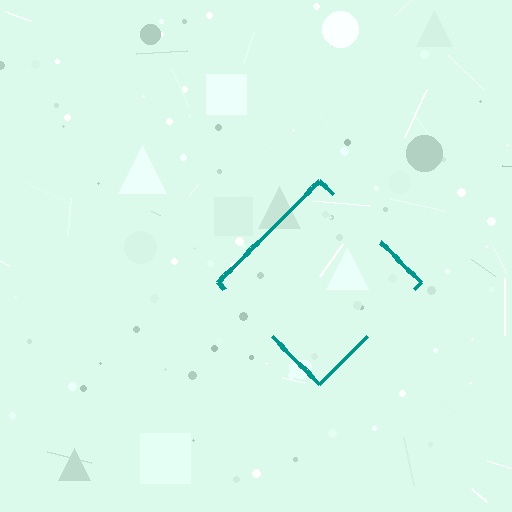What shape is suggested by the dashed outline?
The dashed outline suggests a diamond.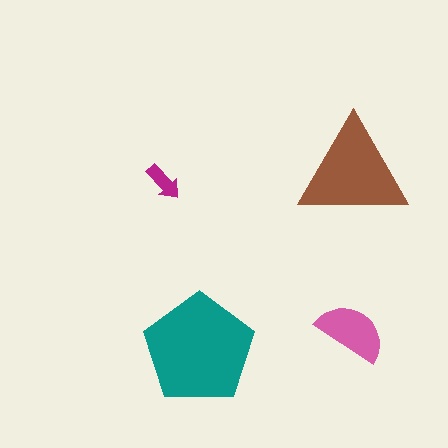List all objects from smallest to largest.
The magenta arrow, the pink semicircle, the brown triangle, the teal pentagon.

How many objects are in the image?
There are 4 objects in the image.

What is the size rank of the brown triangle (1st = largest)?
2nd.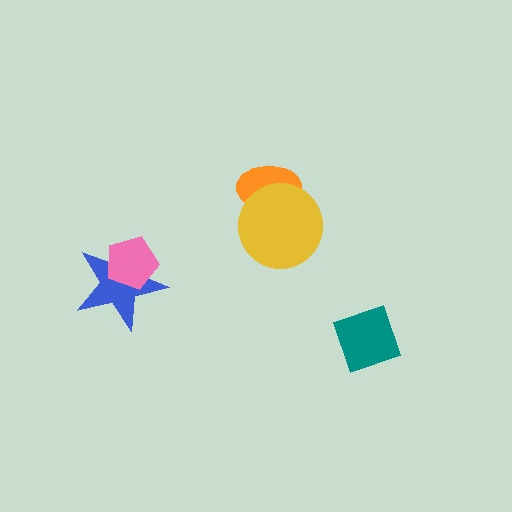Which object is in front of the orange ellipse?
The yellow circle is in front of the orange ellipse.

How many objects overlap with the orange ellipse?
1 object overlaps with the orange ellipse.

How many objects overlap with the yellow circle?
1 object overlaps with the yellow circle.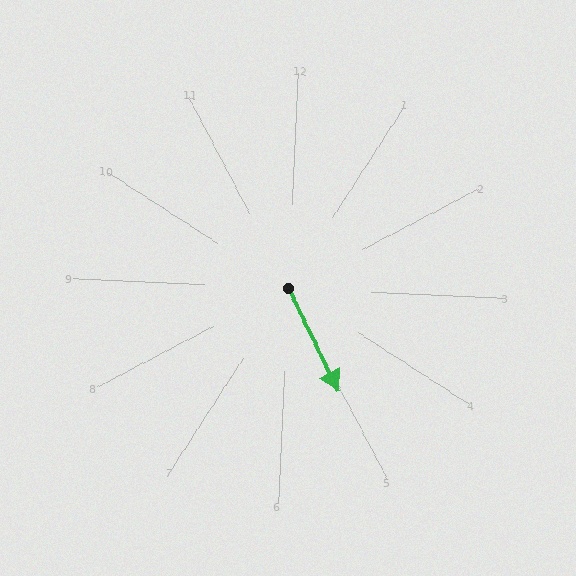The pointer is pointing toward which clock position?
Roughly 5 o'clock.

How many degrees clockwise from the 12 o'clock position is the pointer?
Approximately 151 degrees.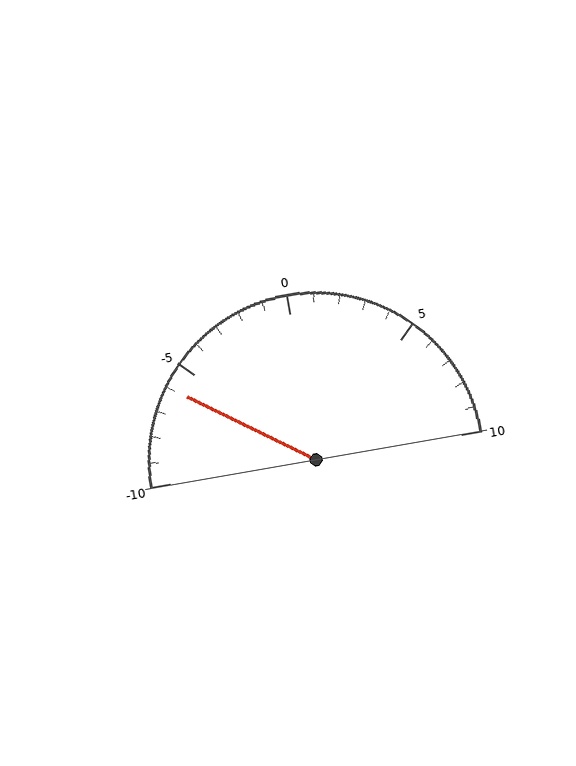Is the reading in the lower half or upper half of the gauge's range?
The reading is in the lower half of the range (-10 to 10).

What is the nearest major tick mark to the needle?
The nearest major tick mark is -5.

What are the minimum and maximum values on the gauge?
The gauge ranges from -10 to 10.